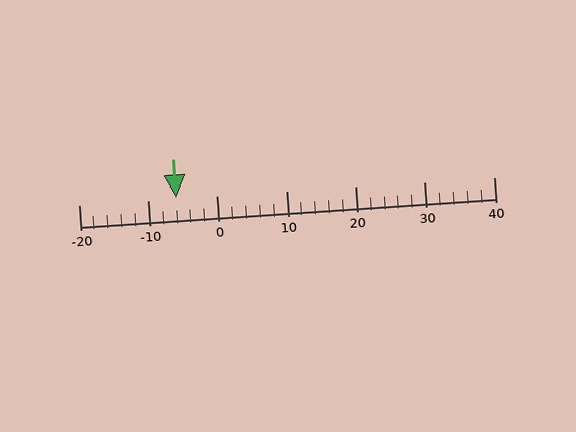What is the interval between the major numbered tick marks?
The major tick marks are spaced 10 units apart.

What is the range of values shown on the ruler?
The ruler shows values from -20 to 40.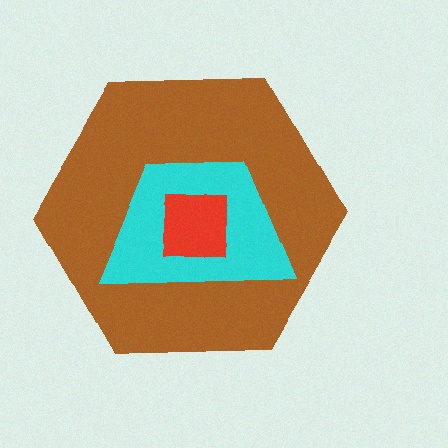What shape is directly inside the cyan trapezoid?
The red square.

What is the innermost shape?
The red square.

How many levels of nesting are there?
3.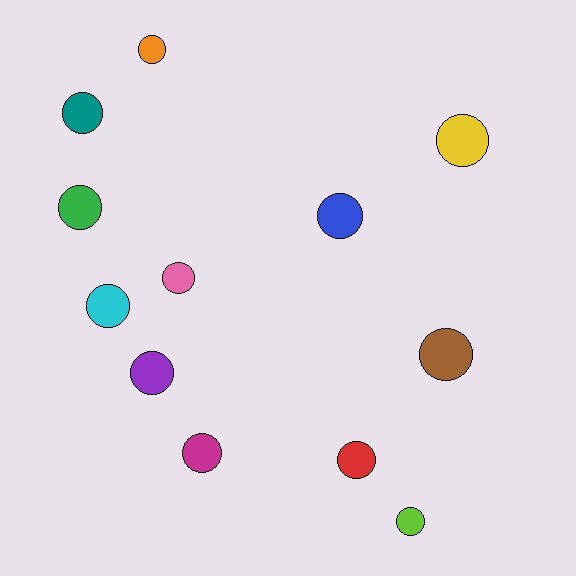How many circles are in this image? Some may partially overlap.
There are 12 circles.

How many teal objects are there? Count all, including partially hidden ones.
There is 1 teal object.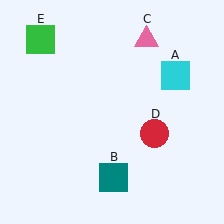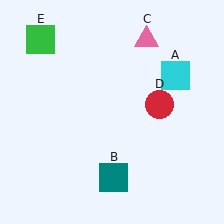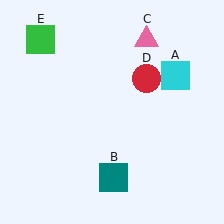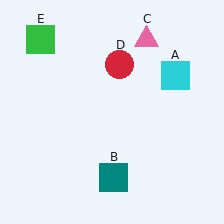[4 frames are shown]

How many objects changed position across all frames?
1 object changed position: red circle (object D).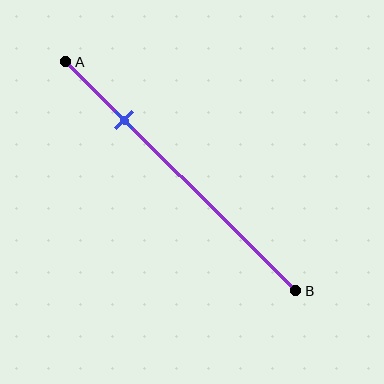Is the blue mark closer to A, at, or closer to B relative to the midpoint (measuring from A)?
The blue mark is closer to point A than the midpoint of segment AB.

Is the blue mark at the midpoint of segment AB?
No, the mark is at about 25% from A, not at the 50% midpoint.